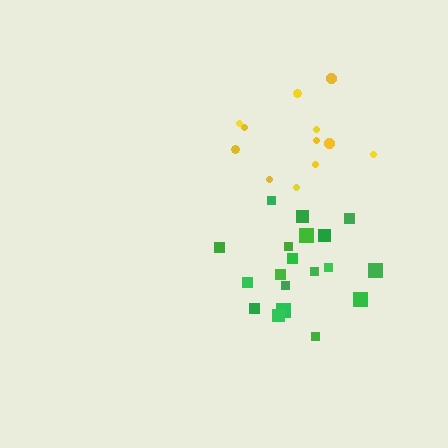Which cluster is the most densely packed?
Green.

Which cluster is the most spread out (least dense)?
Yellow.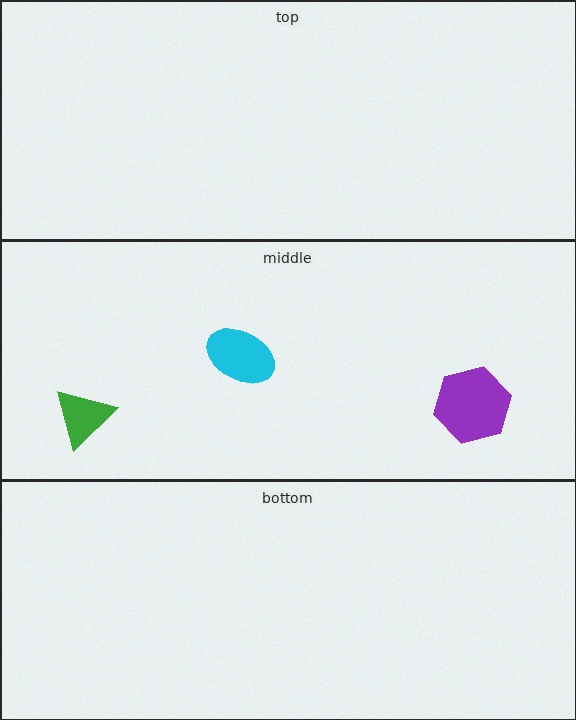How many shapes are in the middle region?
3.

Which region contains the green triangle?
The middle region.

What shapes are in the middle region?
The cyan ellipse, the purple hexagon, the green triangle.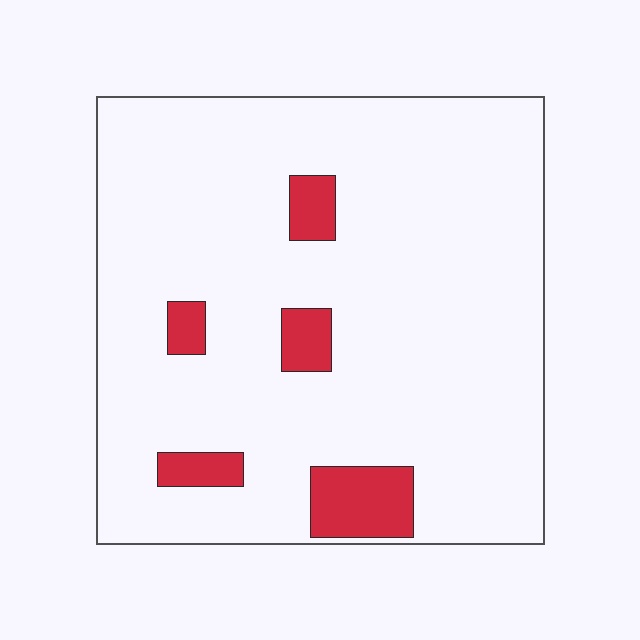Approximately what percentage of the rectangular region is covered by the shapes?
Approximately 10%.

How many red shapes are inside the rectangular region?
5.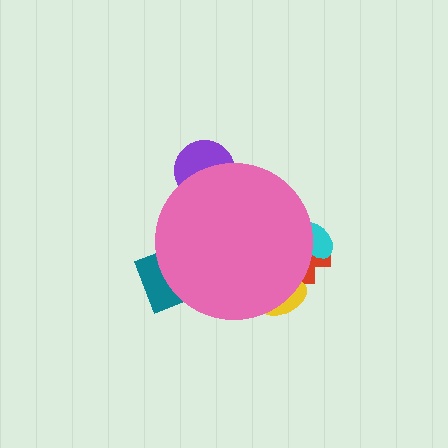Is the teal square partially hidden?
Yes, the teal square is partially hidden behind the pink circle.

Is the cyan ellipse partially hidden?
Yes, the cyan ellipse is partially hidden behind the pink circle.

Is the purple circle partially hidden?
Yes, the purple circle is partially hidden behind the pink circle.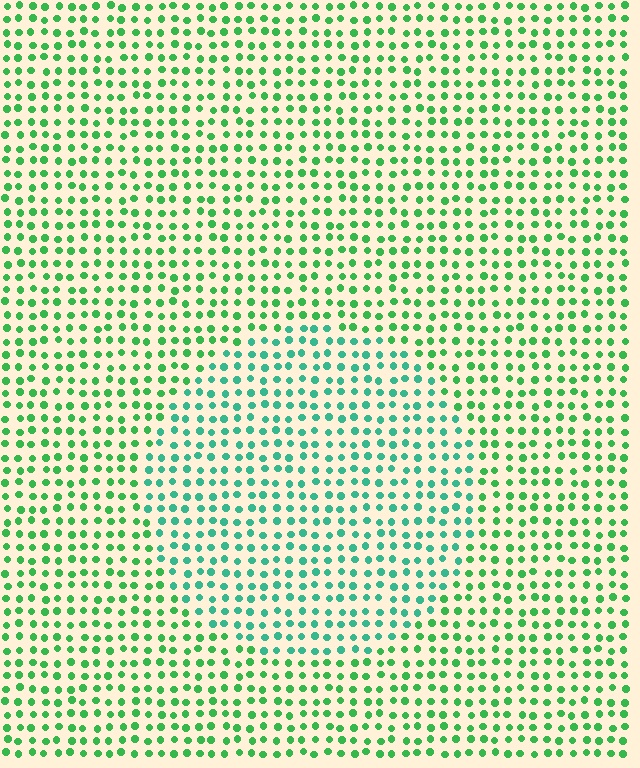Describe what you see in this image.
The image is filled with small green elements in a uniform arrangement. A circle-shaped region is visible where the elements are tinted to a slightly different hue, forming a subtle color boundary.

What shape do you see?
I see a circle.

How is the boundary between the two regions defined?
The boundary is defined purely by a slight shift in hue (about 31 degrees). Spacing, size, and orientation are identical on both sides.